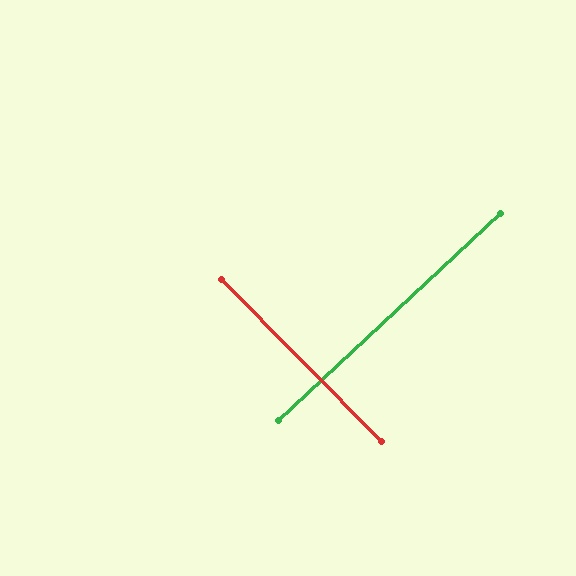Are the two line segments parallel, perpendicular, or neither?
Perpendicular — they meet at approximately 88°.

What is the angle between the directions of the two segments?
Approximately 88 degrees.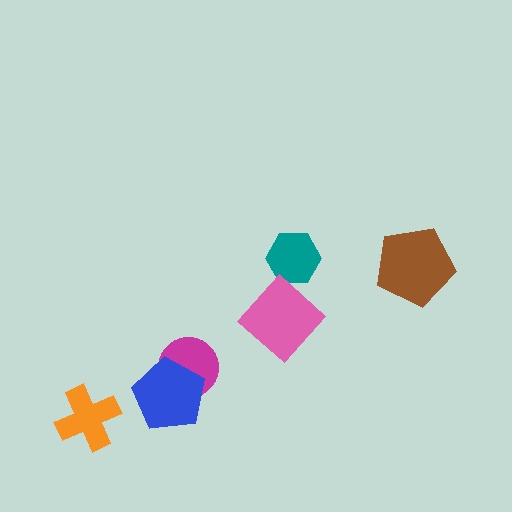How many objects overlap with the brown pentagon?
0 objects overlap with the brown pentagon.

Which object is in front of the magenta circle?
The blue pentagon is in front of the magenta circle.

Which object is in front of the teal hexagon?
The pink diamond is in front of the teal hexagon.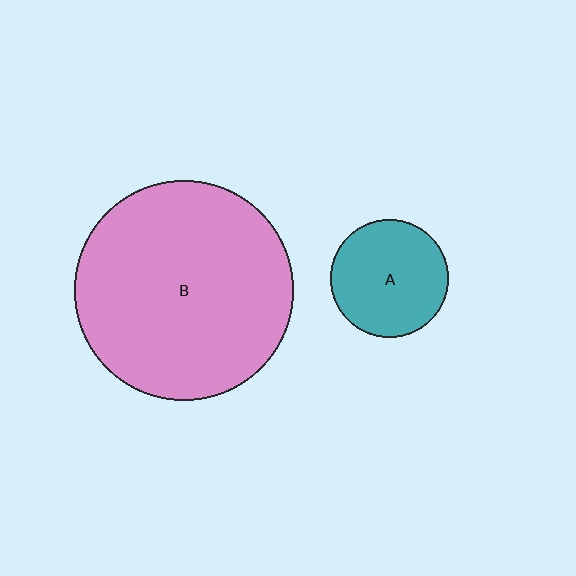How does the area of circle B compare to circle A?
Approximately 3.5 times.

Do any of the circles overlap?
No, none of the circles overlap.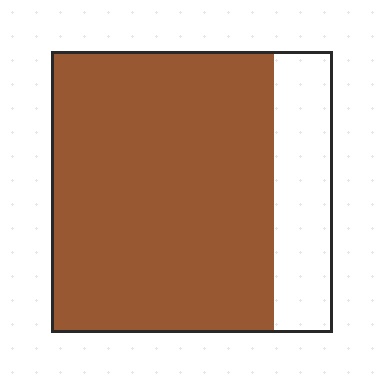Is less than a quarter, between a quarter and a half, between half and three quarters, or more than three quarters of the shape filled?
More than three quarters.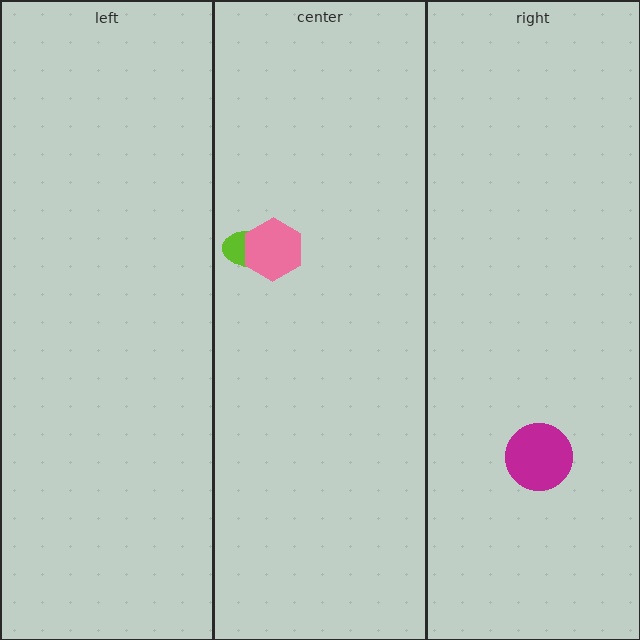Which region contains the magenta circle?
The right region.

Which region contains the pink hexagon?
The center region.